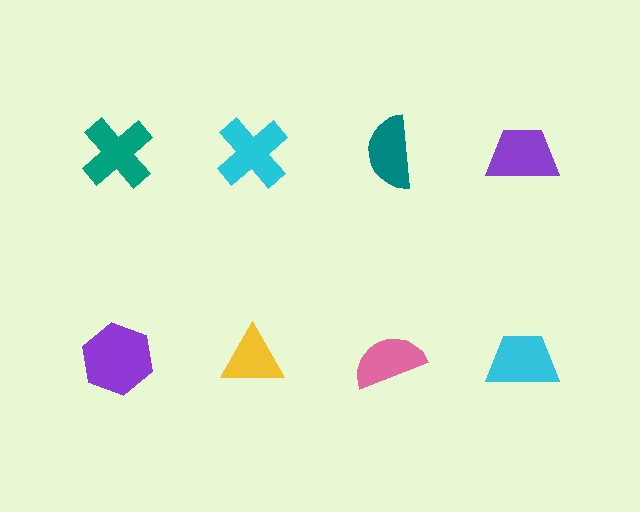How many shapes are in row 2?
4 shapes.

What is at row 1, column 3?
A teal semicircle.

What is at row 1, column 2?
A cyan cross.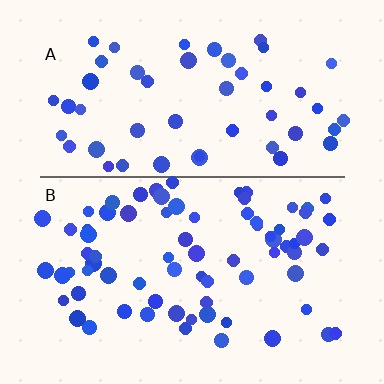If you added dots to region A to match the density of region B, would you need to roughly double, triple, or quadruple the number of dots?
Approximately double.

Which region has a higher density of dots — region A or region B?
B (the bottom).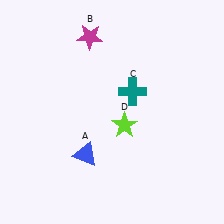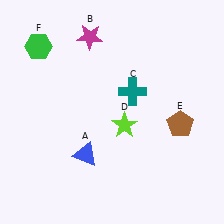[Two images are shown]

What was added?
A brown pentagon (E), a green hexagon (F) were added in Image 2.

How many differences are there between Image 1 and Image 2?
There are 2 differences between the two images.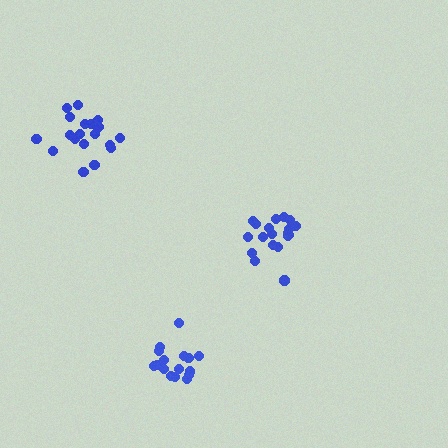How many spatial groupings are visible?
There are 3 spatial groupings.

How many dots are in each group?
Group 1: 19 dots, Group 2: 19 dots, Group 3: 16 dots (54 total).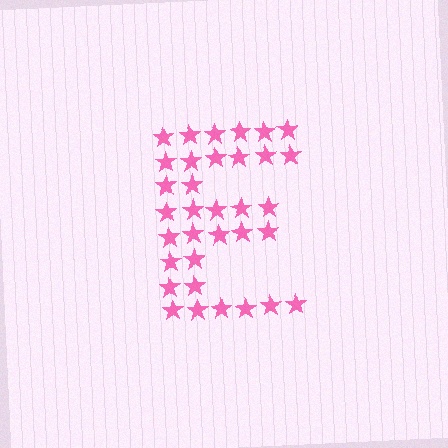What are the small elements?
The small elements are stars.